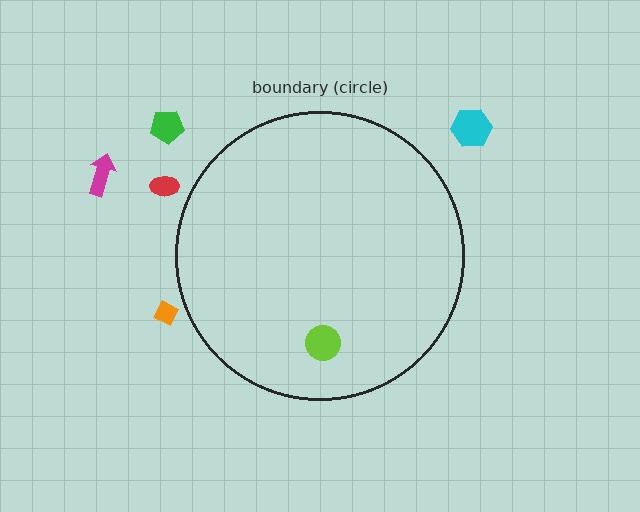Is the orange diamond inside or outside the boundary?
Outside.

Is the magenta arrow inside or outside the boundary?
Outside.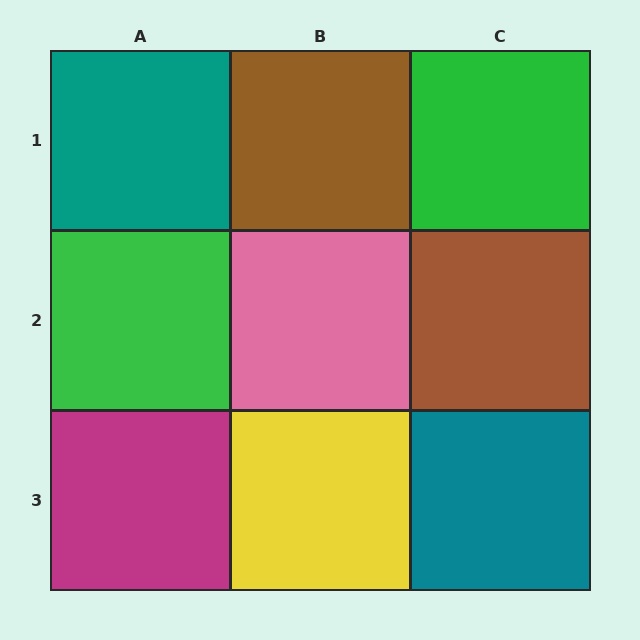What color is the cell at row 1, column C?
Green.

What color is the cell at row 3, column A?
Magenta.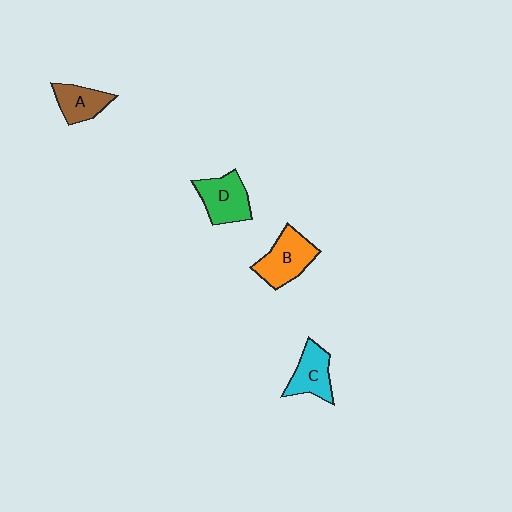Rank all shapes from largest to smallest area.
From largest to smallest: B (orange), D (green), C (cyan), A (brown).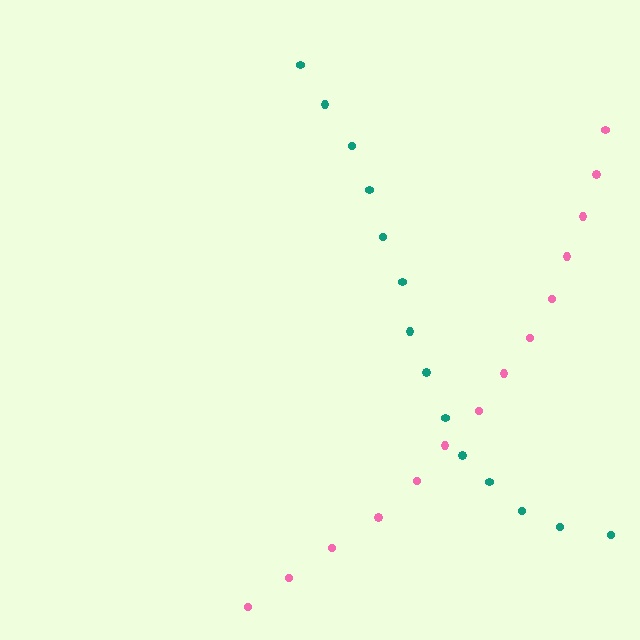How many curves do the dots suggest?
There are 2 distinct paths.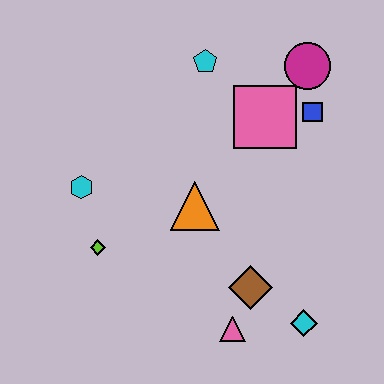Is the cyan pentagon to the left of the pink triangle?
Yes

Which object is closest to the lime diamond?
The cyan hexagon is closest to the lime diamond.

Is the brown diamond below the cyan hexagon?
Yes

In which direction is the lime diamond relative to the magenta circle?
The lime diamond is to the left of the magenta circle.